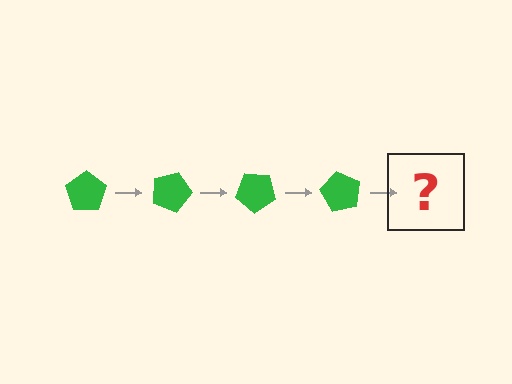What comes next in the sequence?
The next element should be a green pentagon rotated 80 degrees.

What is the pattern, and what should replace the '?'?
The pattern is that the pentagon rotates 20 degrees each step. The '?' should be a green pentagon rotated 80 degrees.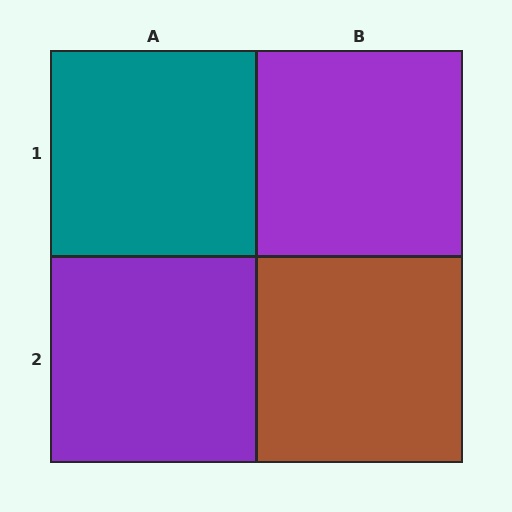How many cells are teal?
1 cell is teal.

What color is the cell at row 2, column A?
Purple.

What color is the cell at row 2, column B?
Brown.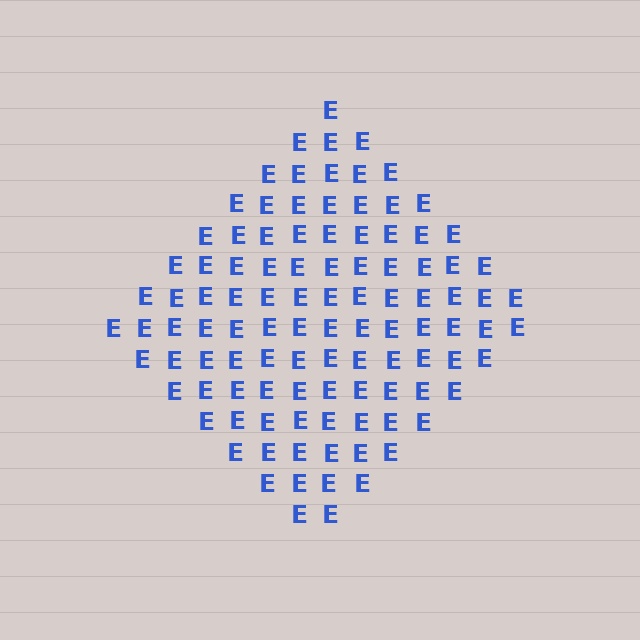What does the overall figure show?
The overall figure shows a diamond.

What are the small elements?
The small elements are letter E's.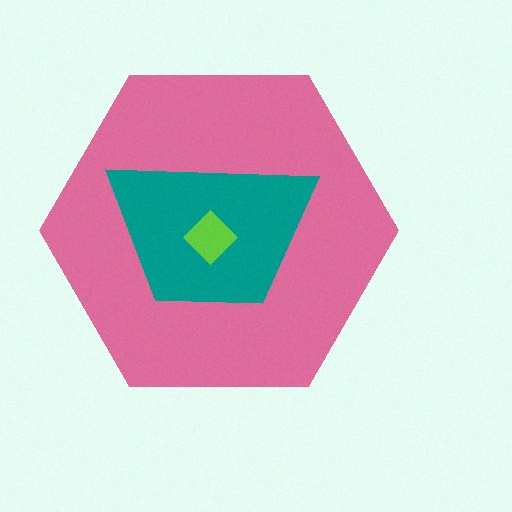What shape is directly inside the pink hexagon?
The teal trapezoid.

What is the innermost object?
The lime diamond.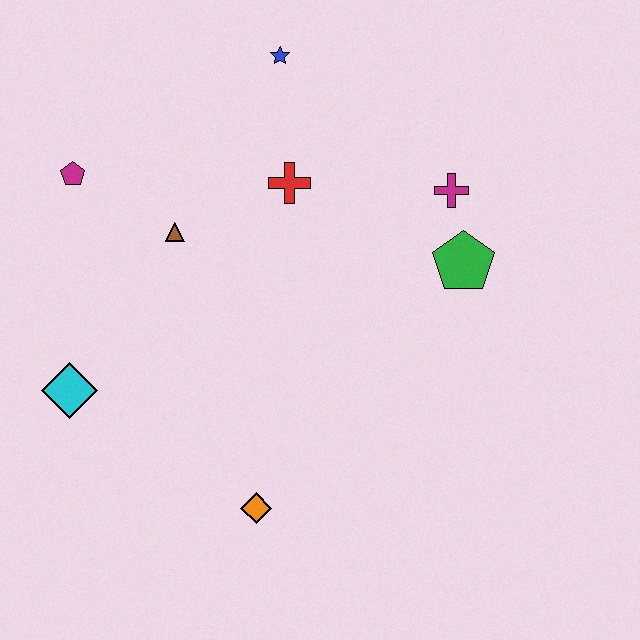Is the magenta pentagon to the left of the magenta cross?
Yes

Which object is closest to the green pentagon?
The magenta cross is closest to the green pentagon.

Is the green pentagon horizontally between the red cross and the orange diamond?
No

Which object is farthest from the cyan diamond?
The magenta cross is farthest from the cyan diamond.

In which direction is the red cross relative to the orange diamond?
The red cross is above the orange diamond.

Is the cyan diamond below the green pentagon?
Yes